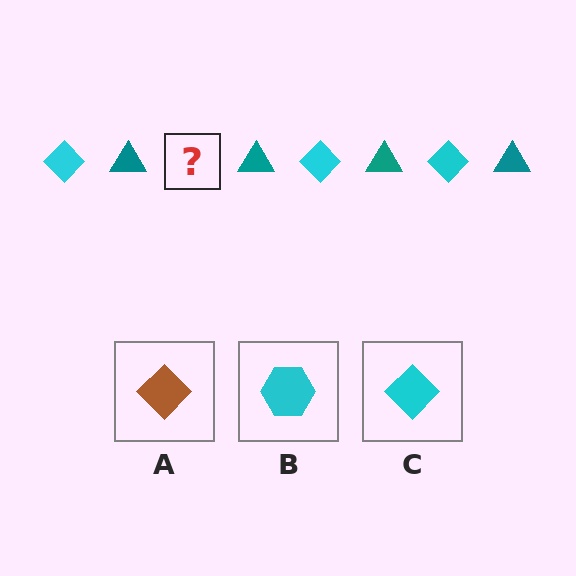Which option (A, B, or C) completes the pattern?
C.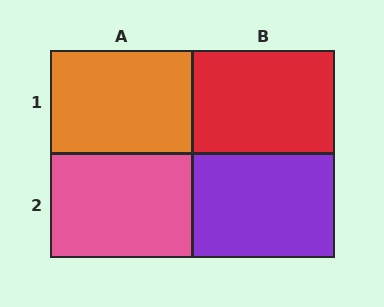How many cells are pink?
1 cell is pink.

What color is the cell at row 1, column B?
Red.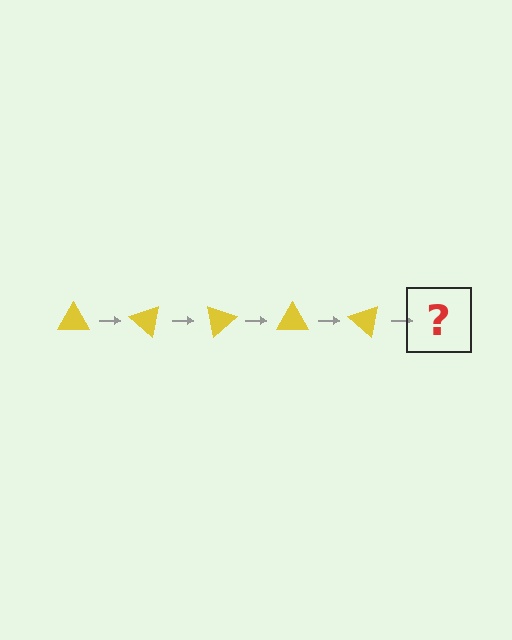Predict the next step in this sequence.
The next step is a yellow triangle rotated 200 degrees.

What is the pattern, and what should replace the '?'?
The pattern is that the triangle rotates 40 degrees each step. The '?' should be a yellow triangle rotated 200 degrees.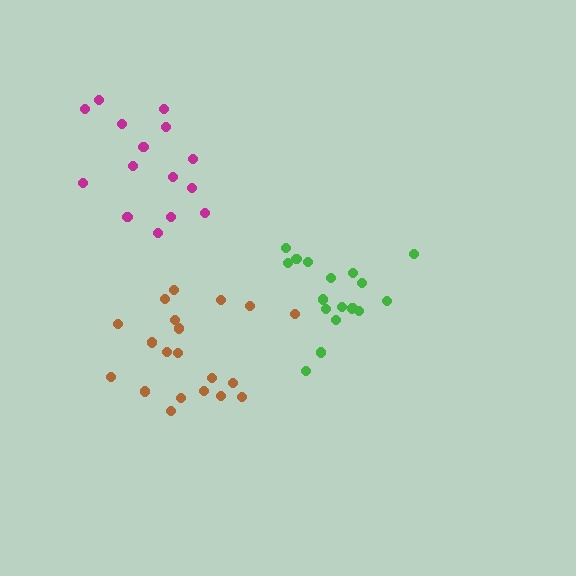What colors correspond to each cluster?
The clusters are colored: magenta, green, brown.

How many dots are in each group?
Group 1: 15 dots, Group 2: 18 dots, Group 3: 20 dots (53 total).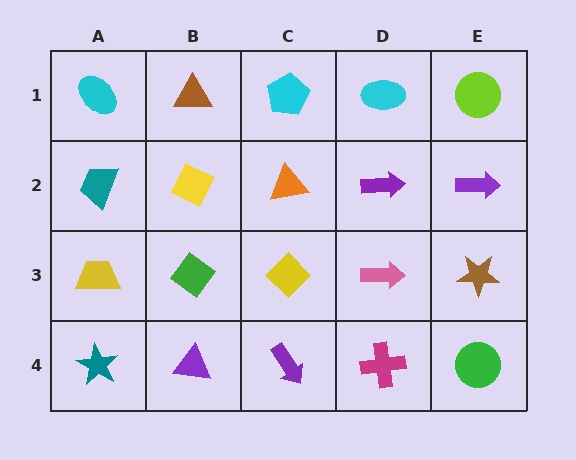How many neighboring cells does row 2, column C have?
4.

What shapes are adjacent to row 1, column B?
A yellow diamond (row 2, column B), a cyan ellipse (row 1, column A), a cyan pentagon (row 1, column C).